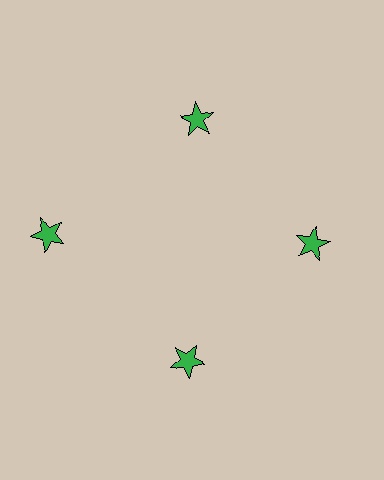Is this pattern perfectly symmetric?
No. The 4 green stars are arranged in a ring, but one element near the 9 o'clock position is pushed outward from the center, breaking the 4-fold rotational symmetry.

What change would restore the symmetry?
The symmetry would be restored by moving it inward, back onto the ring so that all 4 stars sit at equal angles and equal distance from the center.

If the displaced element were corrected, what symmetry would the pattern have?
It would have 4-fold rotational symmetry — the pattern would map onto itself every 90 degrees.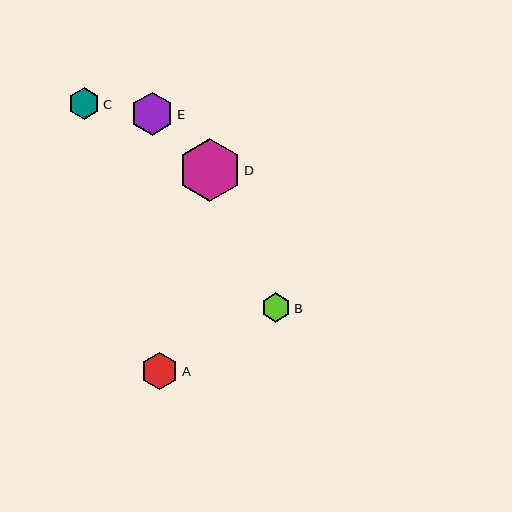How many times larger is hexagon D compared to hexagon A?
Hexagon D is approximately 1.7 times the size of hexagon A.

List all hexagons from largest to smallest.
From largest to smallest: D, E, A, C, B.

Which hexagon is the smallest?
Hexagon B is the smallest with a size of approximately 30 pixels.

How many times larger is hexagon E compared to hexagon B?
Hexagon E is approximately 1.5 times the size of hexagon B.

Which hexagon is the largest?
Hexagon D is the largest with a size of approximately 63 pixels.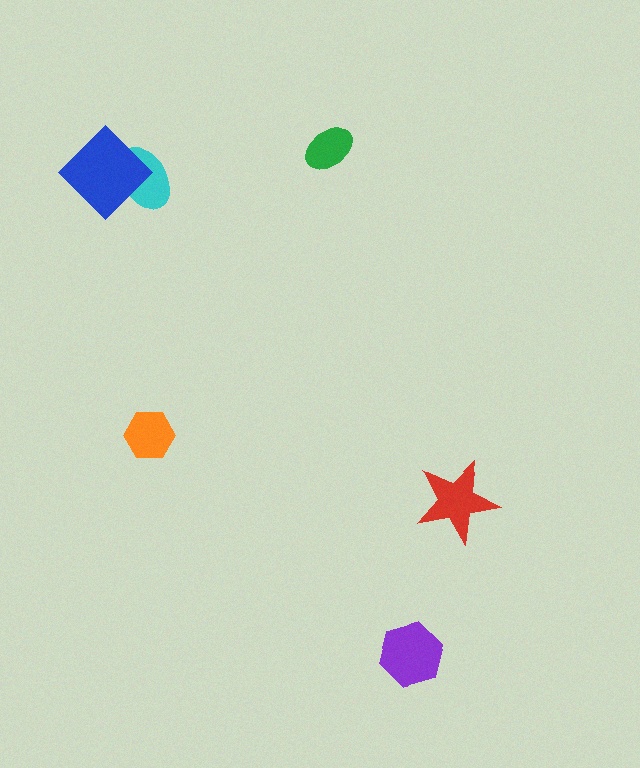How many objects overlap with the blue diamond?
1 object overlaps with the blue diamond.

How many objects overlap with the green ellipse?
0 objects overlap with the green ellipse.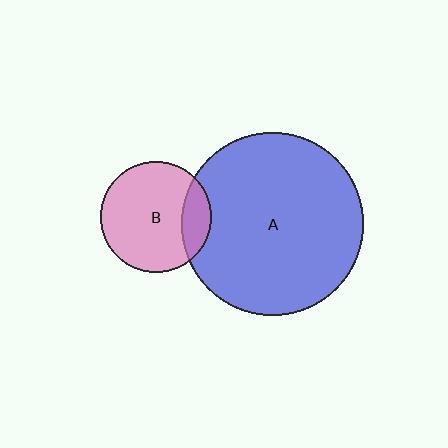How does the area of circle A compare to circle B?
Approximately 2.7 times.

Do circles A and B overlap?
Yes.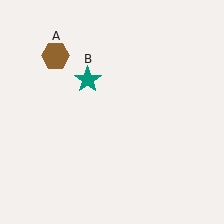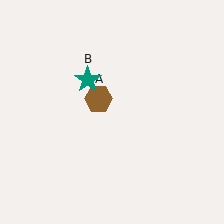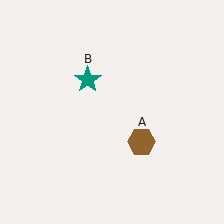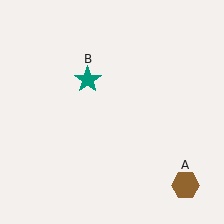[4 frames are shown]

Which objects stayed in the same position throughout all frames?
Teal star (object B) remained stationary.